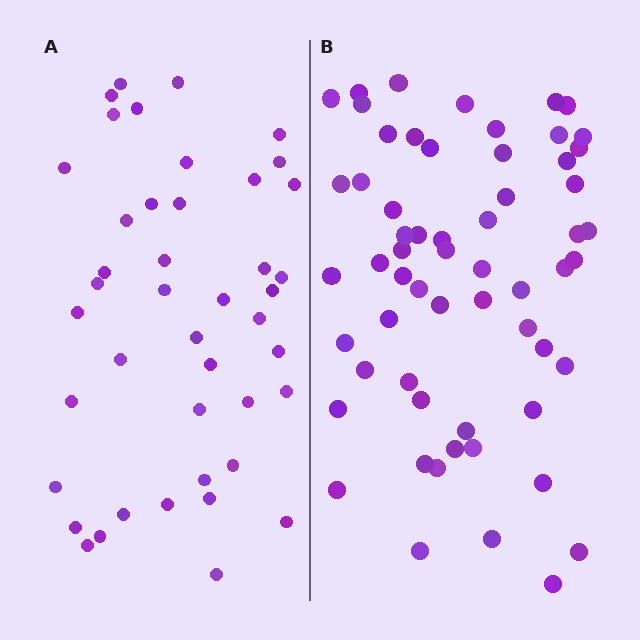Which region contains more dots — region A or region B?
Region B (the right region) has more dots.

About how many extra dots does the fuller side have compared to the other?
Region B has approximately 15 more dots than region A.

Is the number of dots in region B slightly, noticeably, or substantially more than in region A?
Region B has noticeably more, but not dramatically so. The ratio is roughly 1.4 to 1.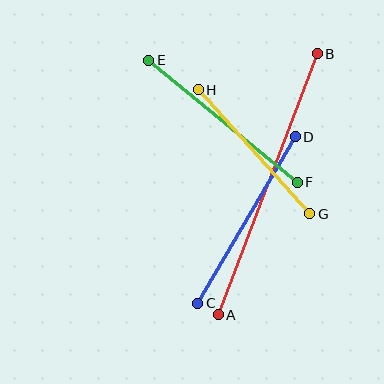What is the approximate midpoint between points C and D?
The midpoint is at approximately (247, 220) pixels.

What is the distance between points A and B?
The distance is approximately 280 pixels.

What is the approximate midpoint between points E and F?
The midpoint is at approximately (223, 121) pixels.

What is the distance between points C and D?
The distance is approximately 193 pixels.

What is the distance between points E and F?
The distance is approximately 192 pixels.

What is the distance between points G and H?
The distance is approximately 167 pixels.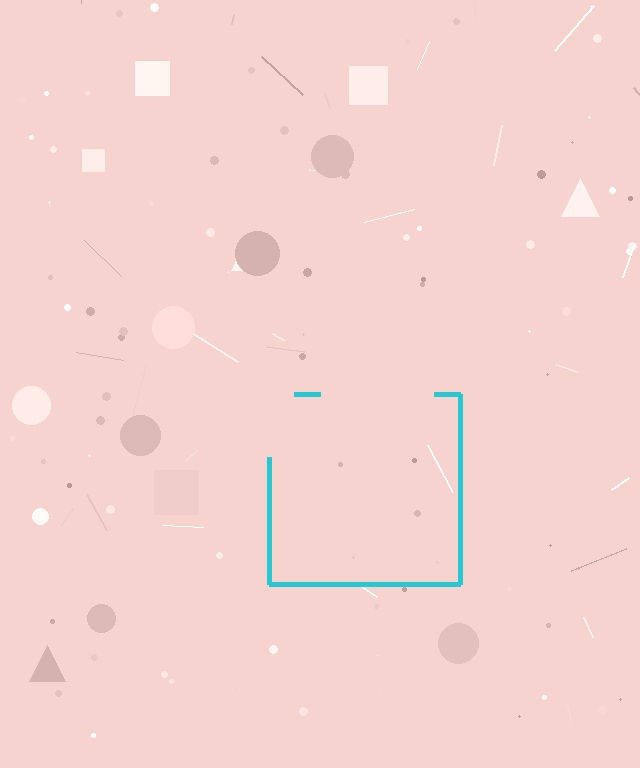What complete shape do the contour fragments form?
The contour fragments form a square.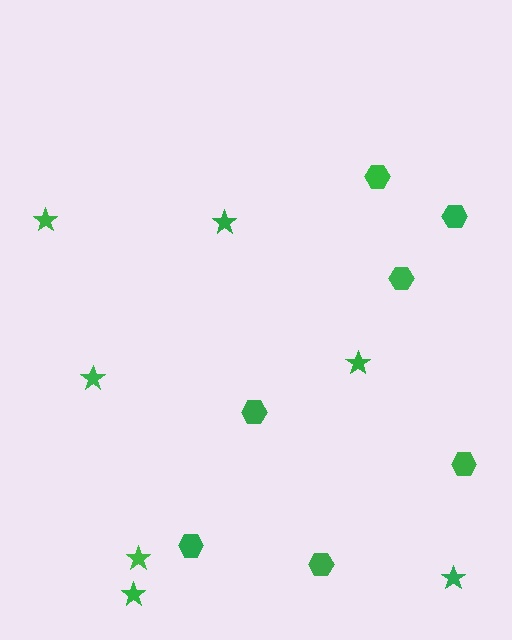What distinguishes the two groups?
There are 2 groups: one group of hexagons (7) and one group of stars (7).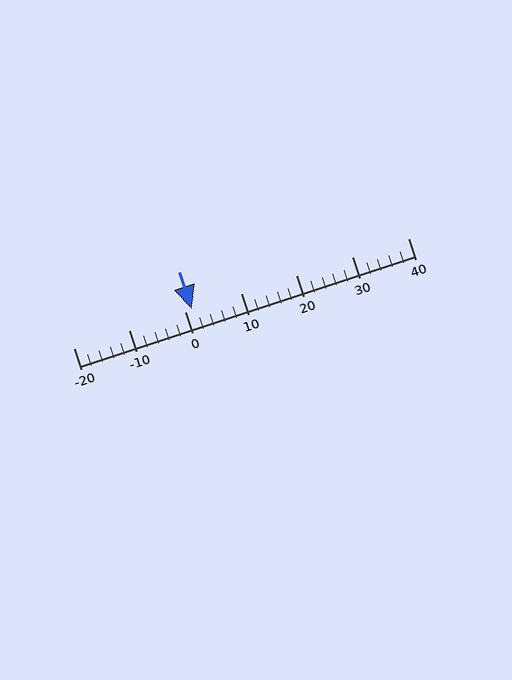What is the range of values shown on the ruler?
The ruler shows values from -20 to 40.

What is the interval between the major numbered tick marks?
The major tick marks are spaced 10 units apart.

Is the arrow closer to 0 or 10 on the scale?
The arrow is closer to 0.